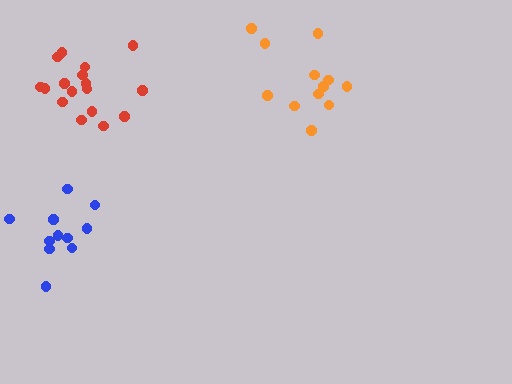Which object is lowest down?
The blue cluster is bottommost.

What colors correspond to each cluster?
The clusters are colored: orange, blue, red.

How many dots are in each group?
Group 1: 12 dots, Group 2: 11 dots, Group 3: 17 dots (40 total).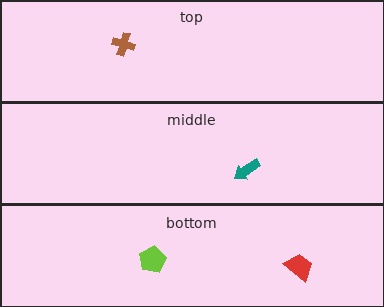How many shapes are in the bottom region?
2.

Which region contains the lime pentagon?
The bottom region.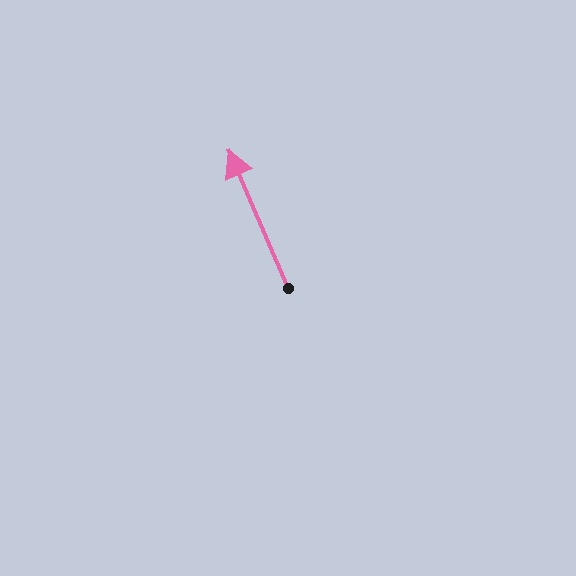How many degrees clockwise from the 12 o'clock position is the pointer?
Approximately 337 degrees.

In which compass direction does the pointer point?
Northwest.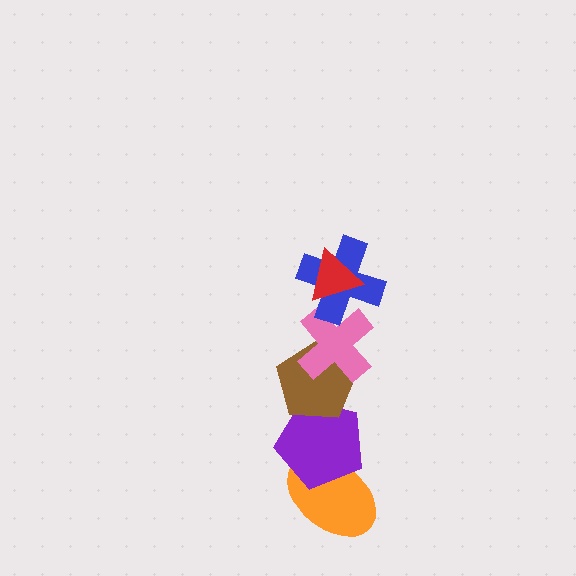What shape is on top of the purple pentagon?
The brown pentagon is on top of the purple pentagon.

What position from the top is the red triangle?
The red triangle is 1st from the top.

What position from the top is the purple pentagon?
The purple pentagon is 5th from the top.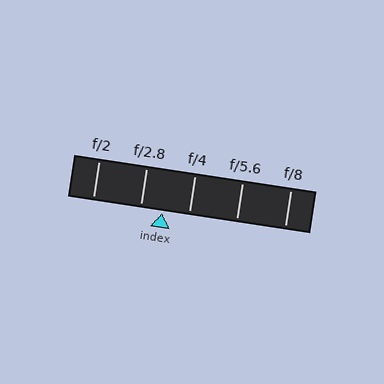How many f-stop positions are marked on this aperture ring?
There are 5 f-stop positions marked.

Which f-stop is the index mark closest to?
The index mark is closest to f/2.8.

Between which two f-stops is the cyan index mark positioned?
The index mark is between f/2.8 and f/4.